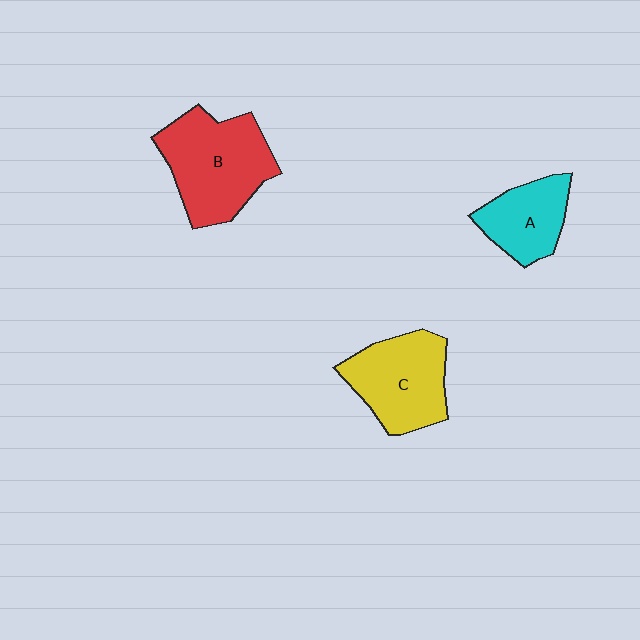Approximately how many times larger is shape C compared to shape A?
Approximately 1.4 times.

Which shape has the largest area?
Shape B (red).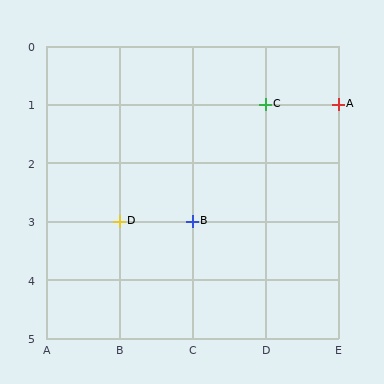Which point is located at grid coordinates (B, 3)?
Point D is at (B, 3).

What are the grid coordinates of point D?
Point D is at grid coordinates (B, 3).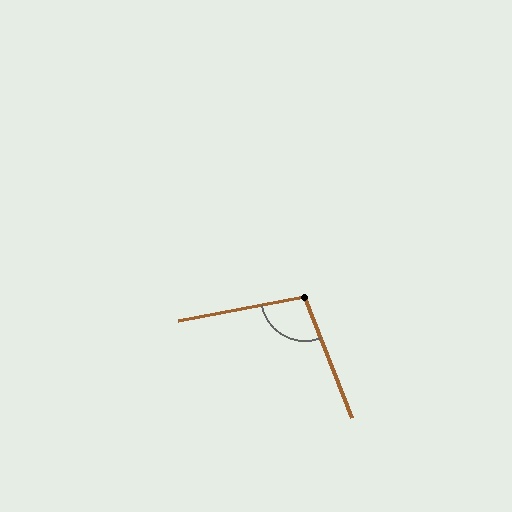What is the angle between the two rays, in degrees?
Approximately 100 degrees.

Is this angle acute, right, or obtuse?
It is obtuse.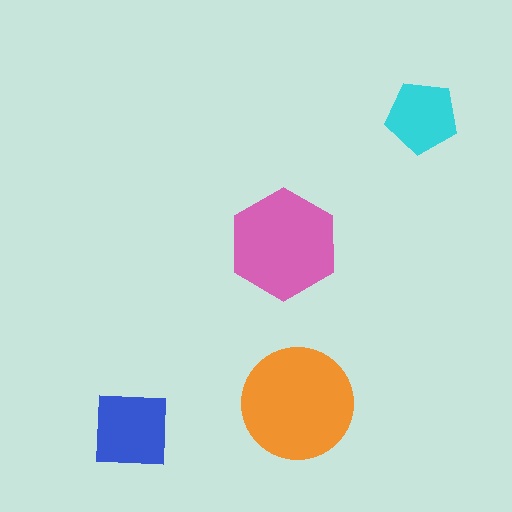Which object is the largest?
The orange circle.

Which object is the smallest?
The cyan pentagon.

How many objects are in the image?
There are 4 objects in the image.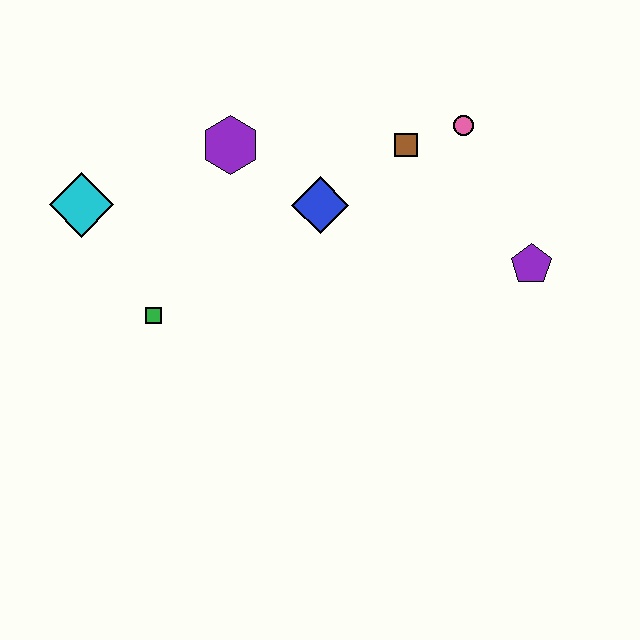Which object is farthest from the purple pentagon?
The cyan diamond is farthest from the purple pentagon.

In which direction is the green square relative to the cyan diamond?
The green square is below the cyan diamond.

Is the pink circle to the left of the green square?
No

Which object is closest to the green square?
The cyan diamond is closest to the green square.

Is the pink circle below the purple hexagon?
No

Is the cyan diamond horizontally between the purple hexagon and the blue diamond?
No